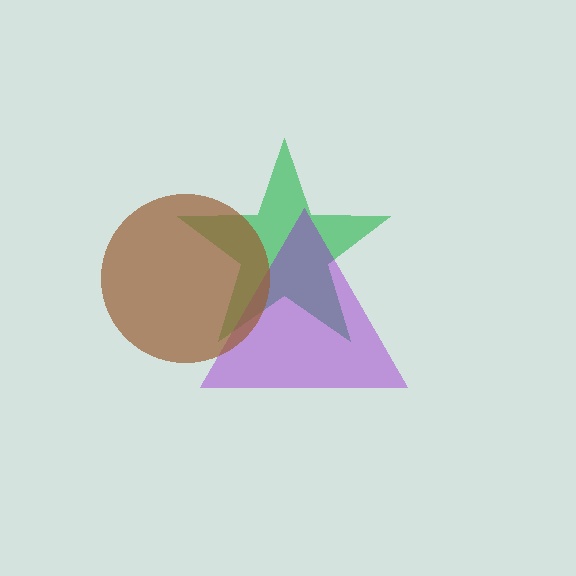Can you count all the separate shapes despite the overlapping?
Yes, there are 3 separate shapes.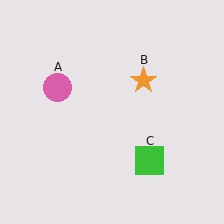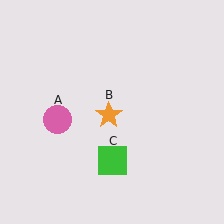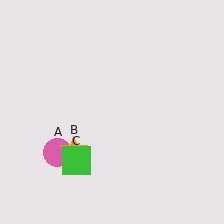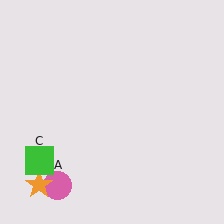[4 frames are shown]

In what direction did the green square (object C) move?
The green square (object C) moved left.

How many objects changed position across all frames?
3 objects changed position: pink circle (object A), orange star (object B), green square (object C).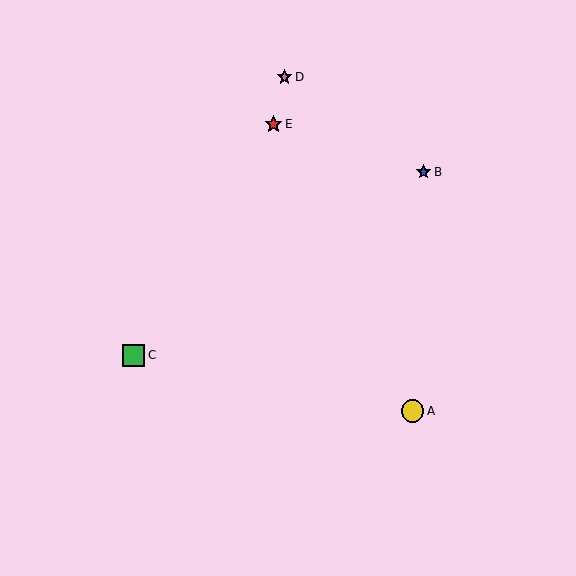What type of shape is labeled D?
Shape D is a pink star.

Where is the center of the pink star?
The center of the pink star is at (284, 77).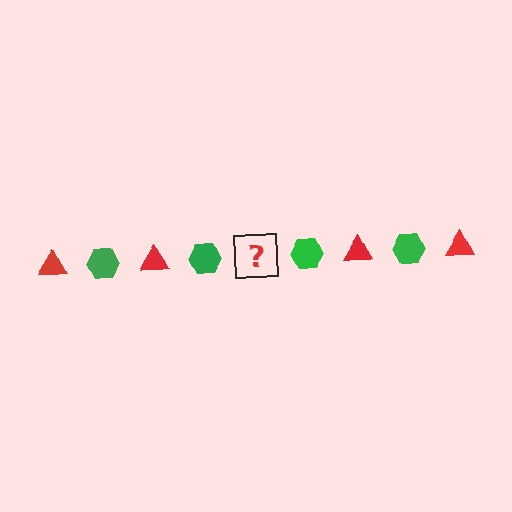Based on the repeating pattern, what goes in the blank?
The blank should be a red triangle.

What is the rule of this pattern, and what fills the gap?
The rule is that the pattern alternates between red triangle and green hexagon. The gap should be filled with a red triangle.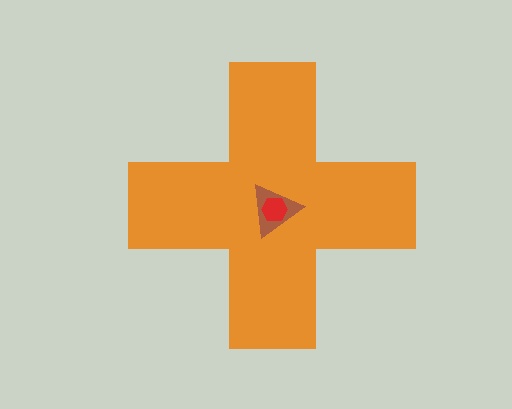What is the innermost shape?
The red hexagon.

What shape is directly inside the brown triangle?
The red hexagon.